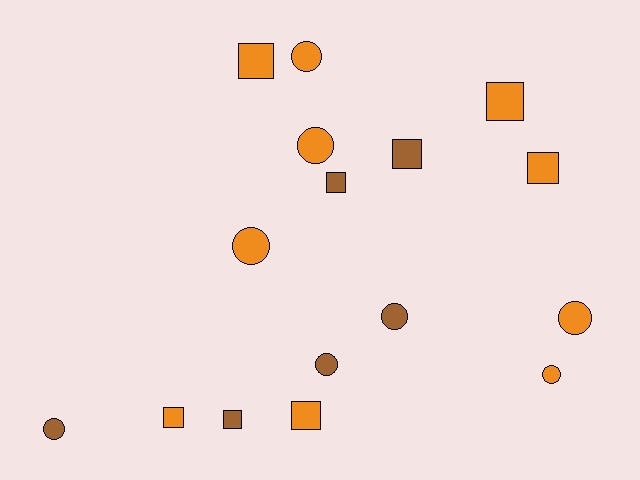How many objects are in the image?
There are 16 objects.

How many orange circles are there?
There are 5 orange circles.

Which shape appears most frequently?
Circle, with 8 objects.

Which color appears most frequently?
Orange, with 10 objects.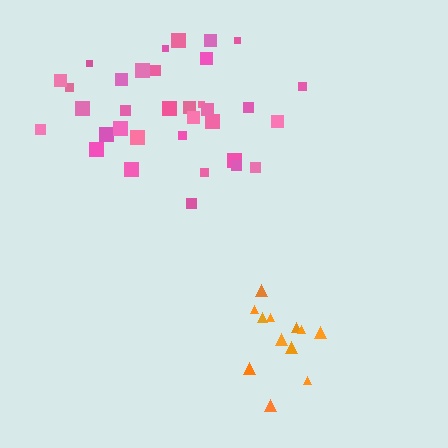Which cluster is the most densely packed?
Orange.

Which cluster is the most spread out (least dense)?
Pink.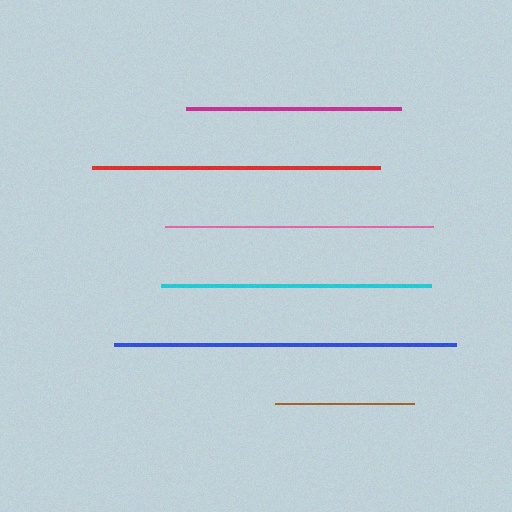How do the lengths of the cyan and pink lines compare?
The cyan and pink lines are approximately the same length.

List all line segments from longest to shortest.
From longest to shortest: blue, red, cyan, pink, magenta, brown.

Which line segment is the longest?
The blue line is the longest at approximately 342 pixels.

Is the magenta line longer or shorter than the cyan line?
The cyan line is longer than the magenta line.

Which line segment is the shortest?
The brown line is the shortest at approximately 139 pixels.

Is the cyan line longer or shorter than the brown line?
The cyan line is longer than the brown line.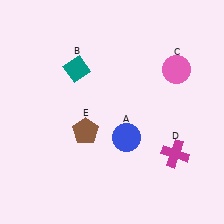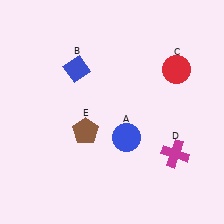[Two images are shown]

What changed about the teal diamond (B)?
In Image 1, B is teal. In Image 2, it changed to blue.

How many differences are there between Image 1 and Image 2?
There are 2 differences between the two images.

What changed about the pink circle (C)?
In Image 1, C is pink. In Image 2, it changed to red.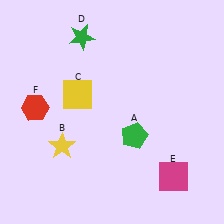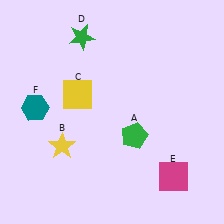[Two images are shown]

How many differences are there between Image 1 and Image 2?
There is 1 difference between the two images.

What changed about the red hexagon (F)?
In Image 1, F is red. In Image 2, it changed to teal.